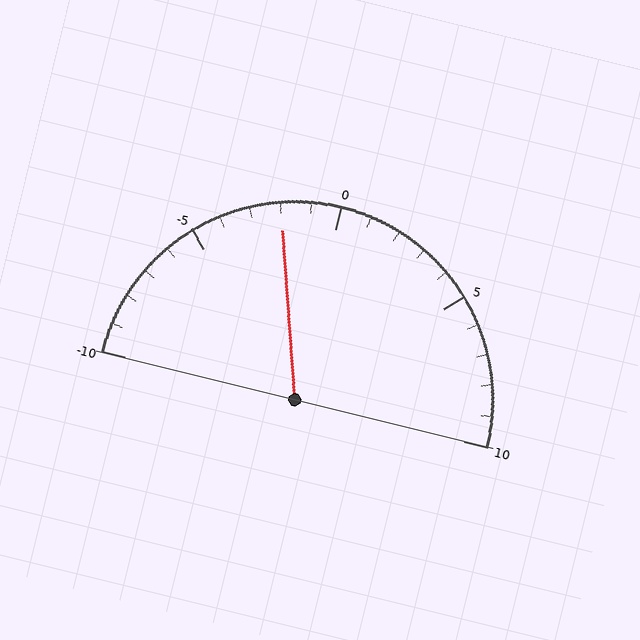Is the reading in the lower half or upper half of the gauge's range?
The reading is in the lower half of the range (-10 to 10).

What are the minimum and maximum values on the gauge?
The gauge ranges from -10 to 10.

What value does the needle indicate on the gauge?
The needle indicates approximately -2.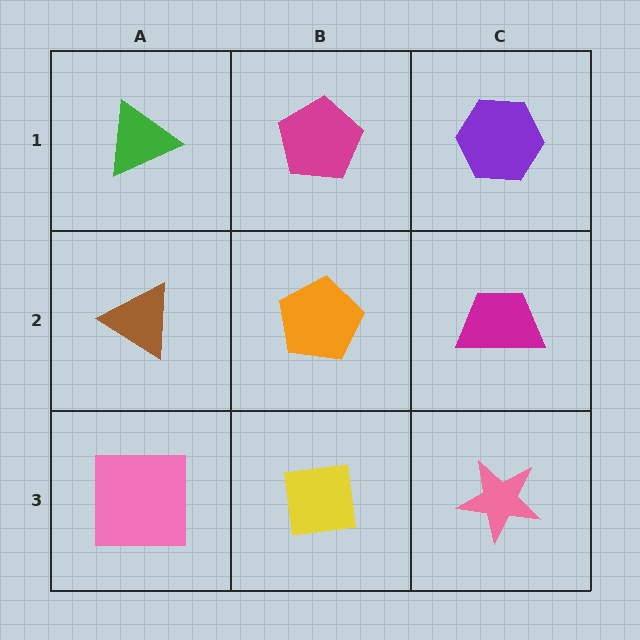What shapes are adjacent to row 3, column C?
A magenta trapezoid (row 2, column C), a yellow square (row 3, column B).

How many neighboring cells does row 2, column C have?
3.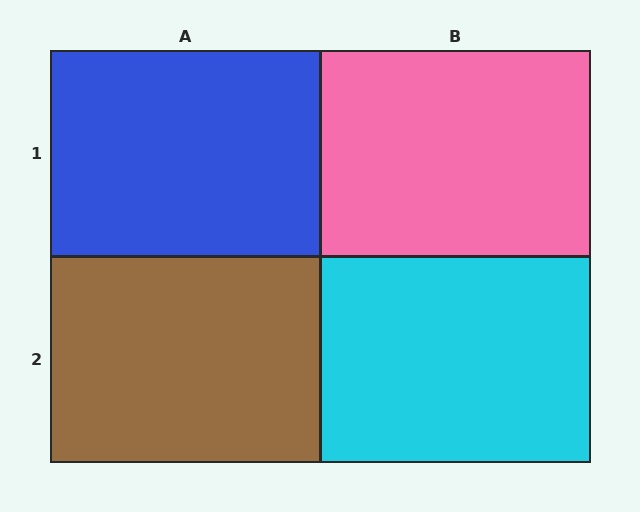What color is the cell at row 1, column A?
Blue.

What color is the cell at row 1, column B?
Pink.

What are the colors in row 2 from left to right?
Brown, cyan.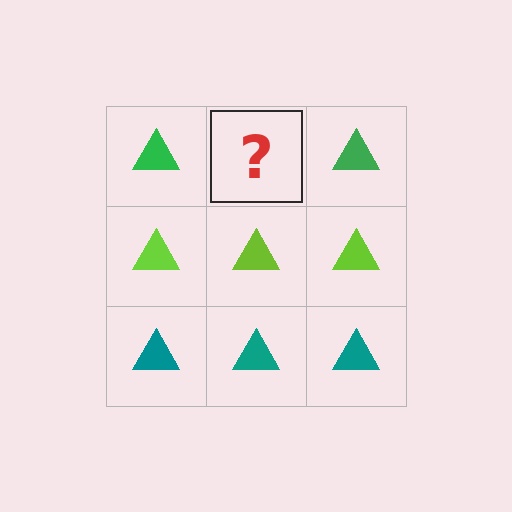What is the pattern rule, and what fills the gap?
The rule is that each row has a consistent color. The gap should be filled with a green triangle.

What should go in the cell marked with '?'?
The missing cell should contain a green triangle.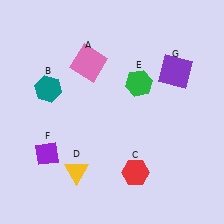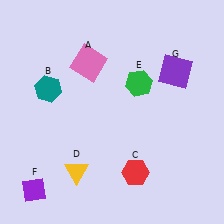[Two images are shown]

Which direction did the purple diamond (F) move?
The purple diamond (F) moved down.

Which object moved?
The purple diamond (F) moved down.